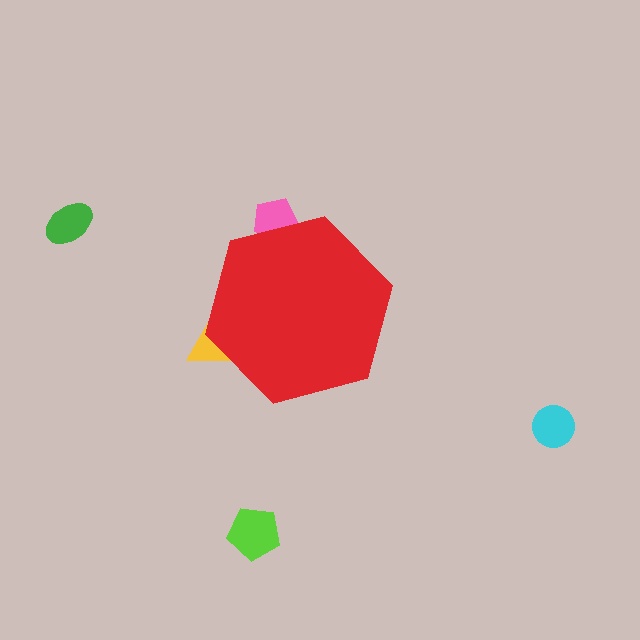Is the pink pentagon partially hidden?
Yes, the pink pentagon is partially hidden behind the red hexagon.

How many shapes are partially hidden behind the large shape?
2 shapes are partially hidden.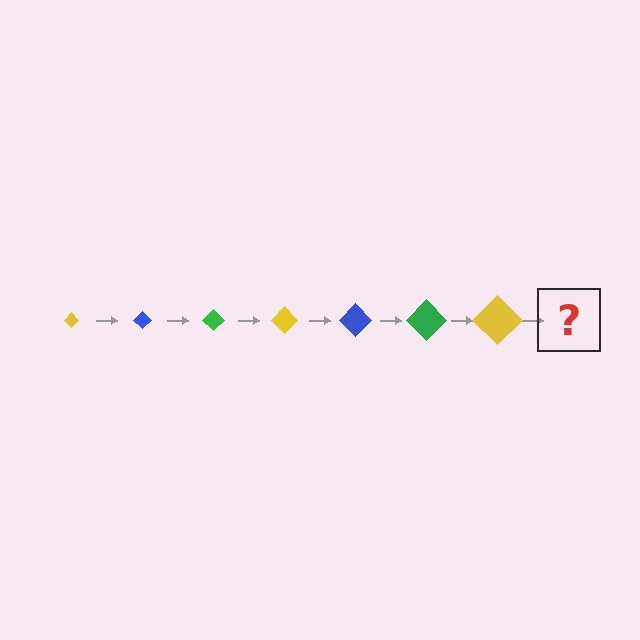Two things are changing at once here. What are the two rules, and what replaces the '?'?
The two rules are that the diamond grows larger each step and the color cycles through yellow, blue, and green. The '?' should be a blue diamond, larger than the previous one.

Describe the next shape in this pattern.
It should be a blue diamond, larger than the previous one.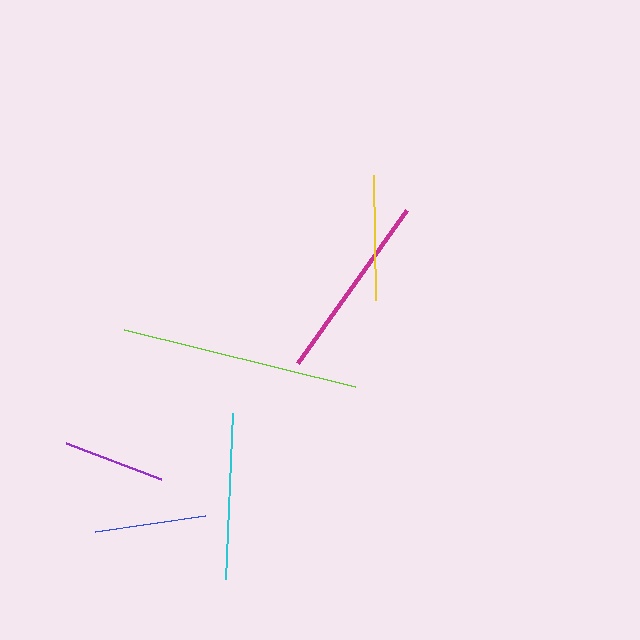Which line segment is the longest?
The lime line is the longest at approximately 238 pixels.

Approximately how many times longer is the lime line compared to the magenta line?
The lime line is approximately 1.3 times the length of the magenta line.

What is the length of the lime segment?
The lime segment is approximately 238 pixels long.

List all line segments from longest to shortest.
From longest to shortest: lime, magenta, cyan, yellow, blue, purple.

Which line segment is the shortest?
The purple line is the shortest at approximately 102 pixels.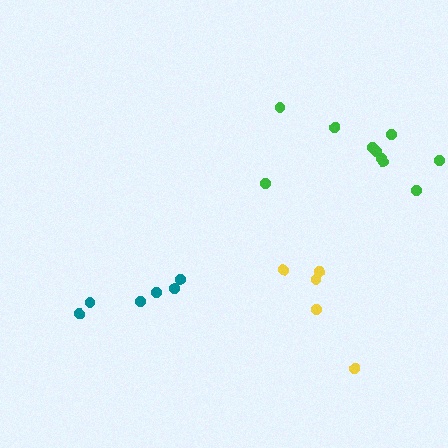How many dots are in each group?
Group 1: 10 dots, Group 2: 6 dots, Group 3: 5 dots (21 total).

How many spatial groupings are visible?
There are 3 spatial groupings.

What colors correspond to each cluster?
The clusters are colored: green, teal, yellow.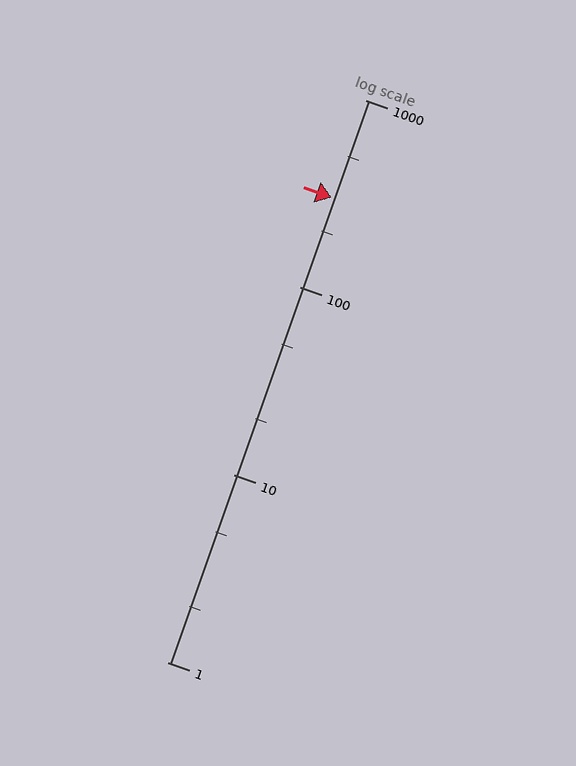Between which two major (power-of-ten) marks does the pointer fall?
The pointer is between 100 and 1000.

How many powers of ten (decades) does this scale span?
The scale spans 3 decades, from 1 to 1000.